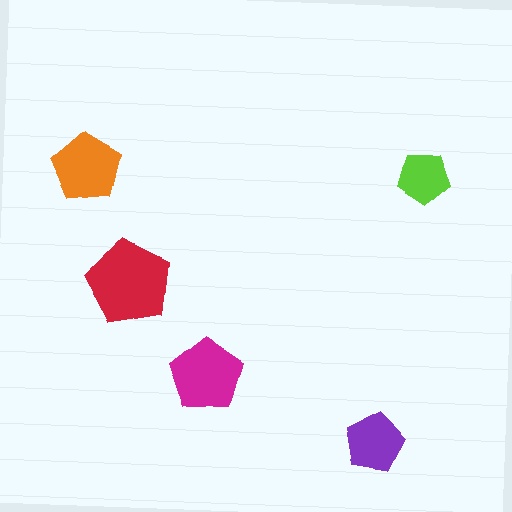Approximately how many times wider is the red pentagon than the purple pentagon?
About 1.5 times wider.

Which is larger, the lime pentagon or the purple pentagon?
The purple one.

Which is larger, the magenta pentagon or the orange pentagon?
The magenta one.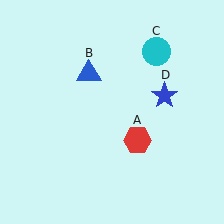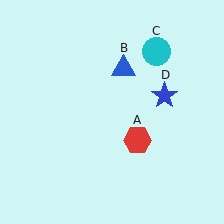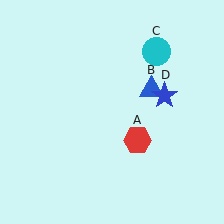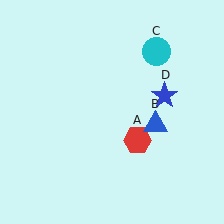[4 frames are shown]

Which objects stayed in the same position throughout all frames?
Red hexagon (object A) and cyan circle (object C) and blue star (object D) remained stationary.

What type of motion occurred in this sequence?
The blue triangle (object B) rotated clockwise around the center of the scene.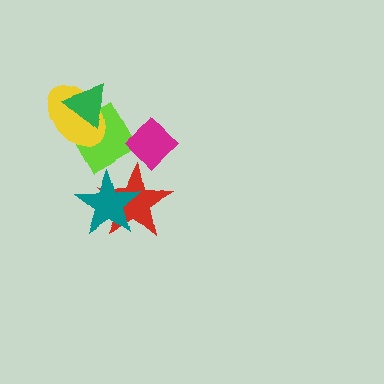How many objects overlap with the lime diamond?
3 objects overlap with the lime diamond.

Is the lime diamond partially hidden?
Yes, it is partially covered by another shape.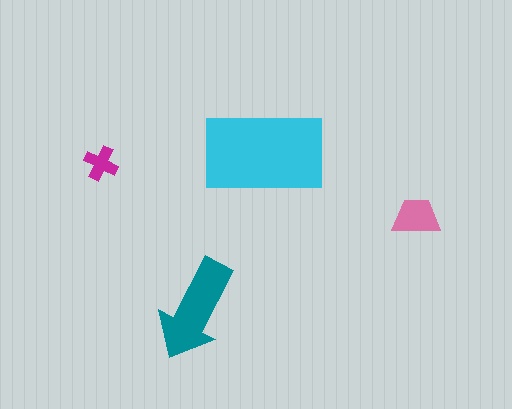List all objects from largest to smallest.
The cyan rectangle, the teal arrow, the pink trapezoid, the magenta cross.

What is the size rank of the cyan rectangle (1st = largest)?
1st.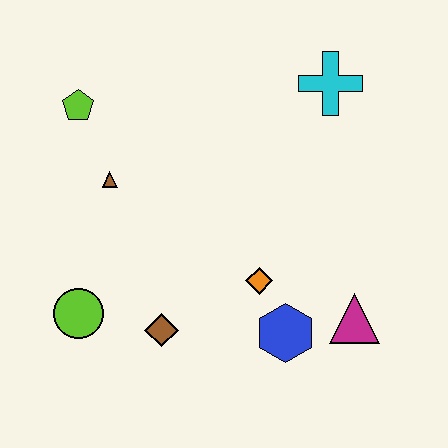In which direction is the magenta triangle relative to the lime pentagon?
The magenta triangle is to the right of the lime pentagon.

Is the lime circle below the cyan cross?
Yes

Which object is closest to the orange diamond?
The blue hexagon is closest to the orange diamond.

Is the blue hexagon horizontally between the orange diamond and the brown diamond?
No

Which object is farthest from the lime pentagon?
The magenta triangle is farthest from the lime pentagon.